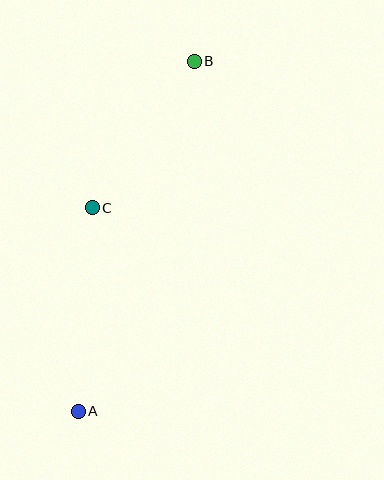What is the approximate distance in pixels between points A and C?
The distance between A and C is approximately 204 pixels.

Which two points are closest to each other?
Points B and C are closest to each other.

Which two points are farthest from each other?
Points A and B are farthest from each other.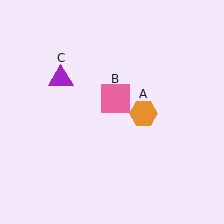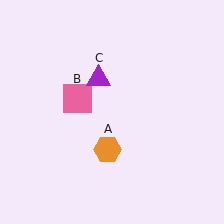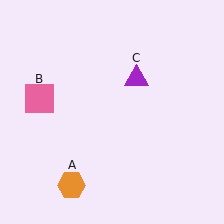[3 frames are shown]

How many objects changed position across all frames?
3 objects changed position: orange hexagon (object A), pink square (object B), purple triangle (object C).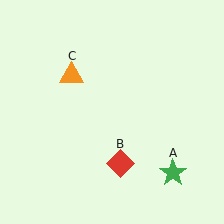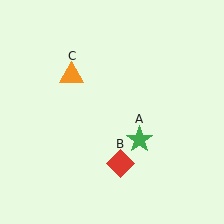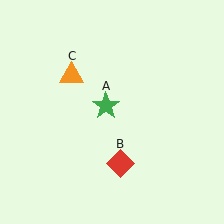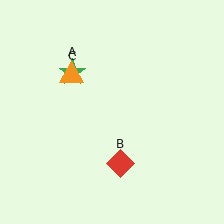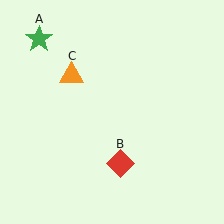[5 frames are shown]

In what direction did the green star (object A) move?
The green star (object A) moved up and to the left.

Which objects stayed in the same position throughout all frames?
Red diamond (object B) and orange triangle (object C) remained stationary.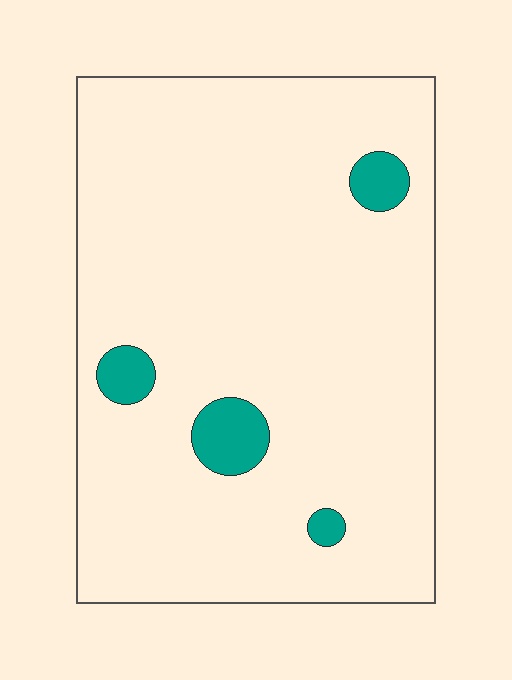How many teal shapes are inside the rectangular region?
4.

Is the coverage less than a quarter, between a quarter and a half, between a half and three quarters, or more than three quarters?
Less than a quarter.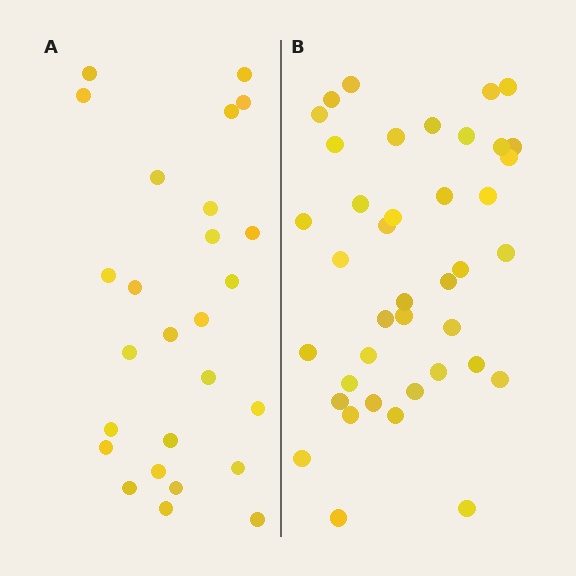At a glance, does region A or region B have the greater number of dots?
Region B (the right region) has more dots.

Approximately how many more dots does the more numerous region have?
Region B has approximately 15 more dots than region A.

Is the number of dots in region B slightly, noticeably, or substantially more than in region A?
Region B has substantially more. The ratio is roughly 1.5 to 1.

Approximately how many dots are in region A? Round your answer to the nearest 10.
About 30 dots. (The exact count is 26, which rounds to 30.)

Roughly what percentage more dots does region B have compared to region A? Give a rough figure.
About 55% more.